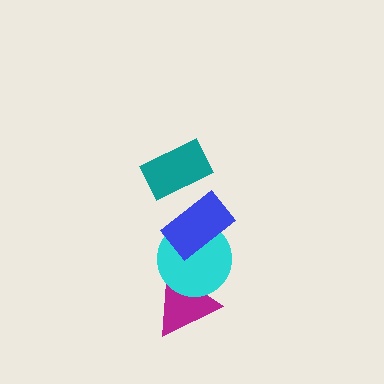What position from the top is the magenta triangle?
The magenta triangle is 4th from the top.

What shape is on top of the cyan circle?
The blue rectangle is on top of the cyan circle.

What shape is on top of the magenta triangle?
The cyan circle is on top of the magenta triangle.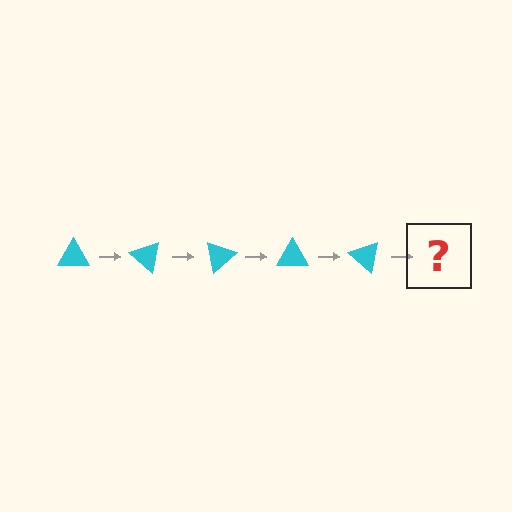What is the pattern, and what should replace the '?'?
The pattern is that the triangle rotates 40 degrees each step. The '?' should be a cyan triangle rotated 200 degrees.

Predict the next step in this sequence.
The next step is a cyan triangle rotated 200 degrees.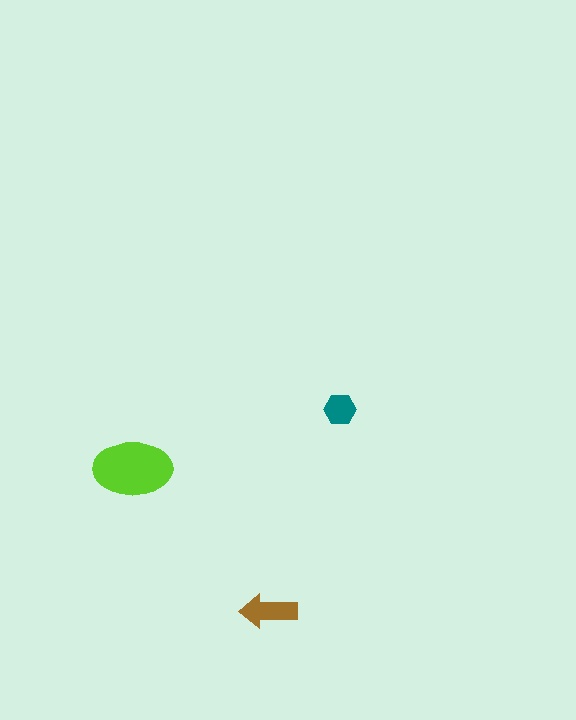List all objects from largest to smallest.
The lime ellipse, the brown arrow, the teal hexagon.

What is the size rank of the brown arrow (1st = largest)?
2nd.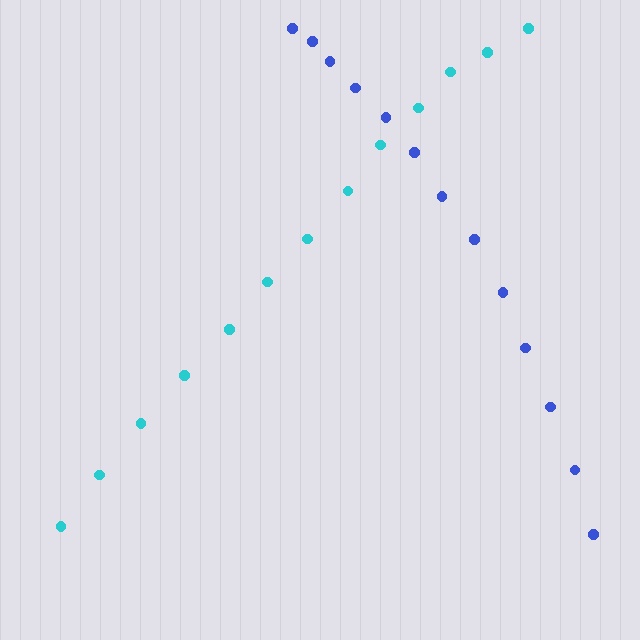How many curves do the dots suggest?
There are 2 distinct paths.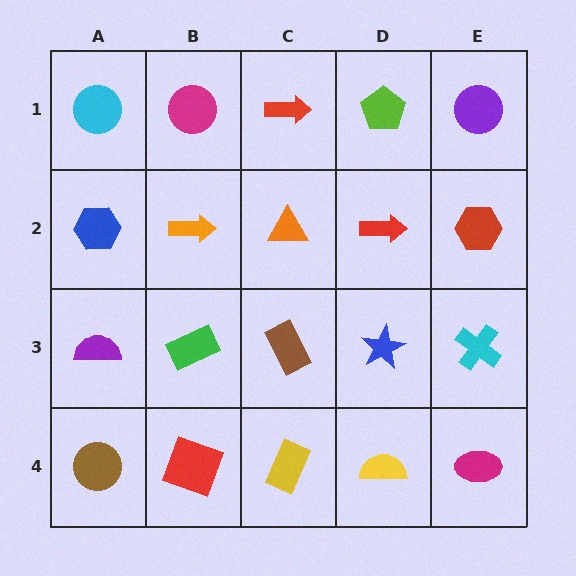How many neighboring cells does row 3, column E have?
3.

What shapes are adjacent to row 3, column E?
A red hexagon (row 2, column E), a magenta ellipse (row 4, column E), a blue star (row 3, column D).